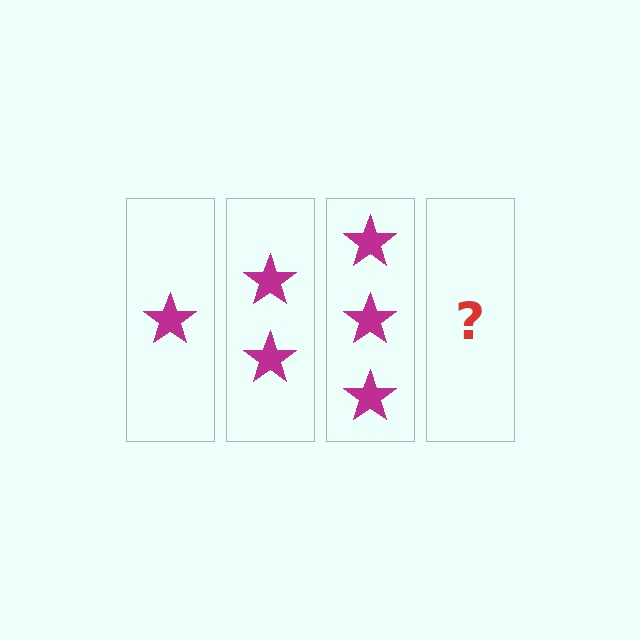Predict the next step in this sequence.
The next step is 4 stars.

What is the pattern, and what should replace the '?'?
The pattern is that each step adds one more star. The '?' should be 4 stars.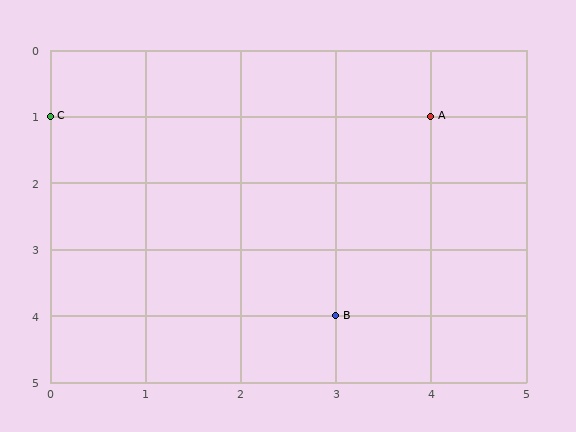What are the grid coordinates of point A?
Point A is at grid coordinates (4, 1).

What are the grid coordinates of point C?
Point C is at grid coordinates (0, 1).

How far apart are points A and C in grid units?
Points A and C are 4 columns apart.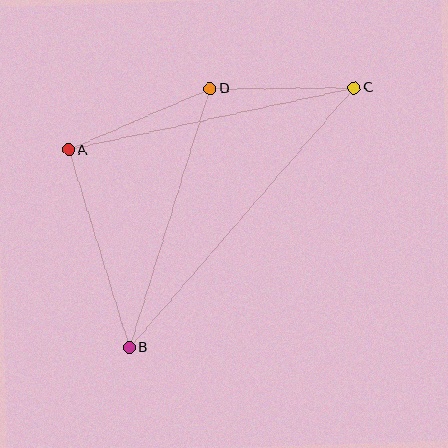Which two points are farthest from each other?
Points B and C are farthest from each other.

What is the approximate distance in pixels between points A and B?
The distance between A and B is approximately 207 pixels.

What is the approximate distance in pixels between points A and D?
The distance between A and D is approximately 155 pixels.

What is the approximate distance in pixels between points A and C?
The distance between A and C is approximately 292 pixels.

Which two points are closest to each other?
Points C and D are closest to each other.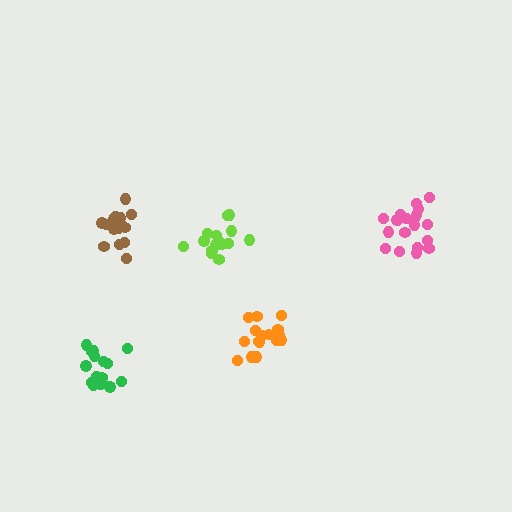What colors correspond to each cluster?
The clusters are colored: lime, brown, orange, green, pink.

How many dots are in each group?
Group 1: 15 dots, Group 2: 15 dots, Group 3: 16 dots, Group 4: 18 dots, Group 5: 20 dots (84 total).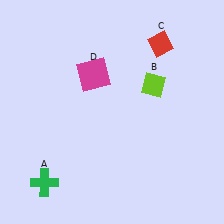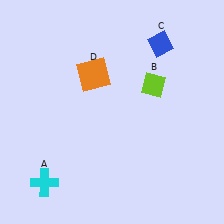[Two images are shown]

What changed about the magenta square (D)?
In Image 1, D is magenta. In Image 2, it changed to orange.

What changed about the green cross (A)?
In Image 1, A is green. In Image 2, it changed to cyan.